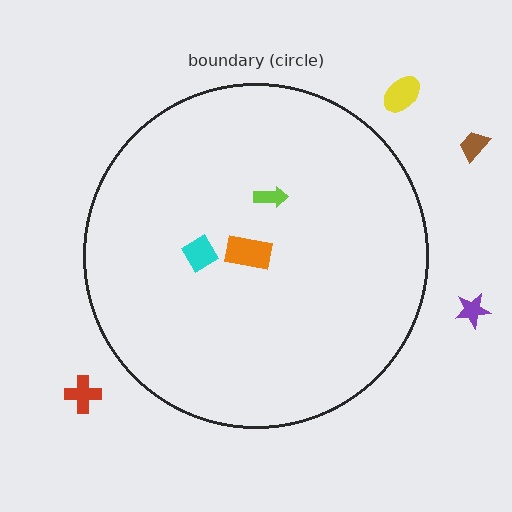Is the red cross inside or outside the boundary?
Outside.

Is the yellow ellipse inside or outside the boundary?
Outside.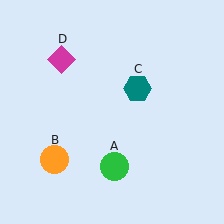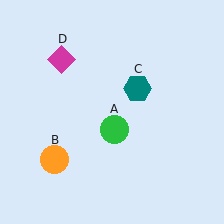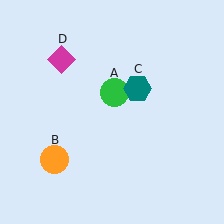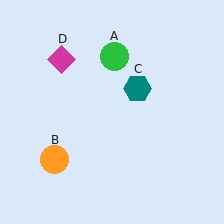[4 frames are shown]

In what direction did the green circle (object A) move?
The green circle (object A) moved up.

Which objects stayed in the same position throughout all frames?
Orange circle (object B) and teal hexagon (object C) and magenta diamond (object D) remained stationary.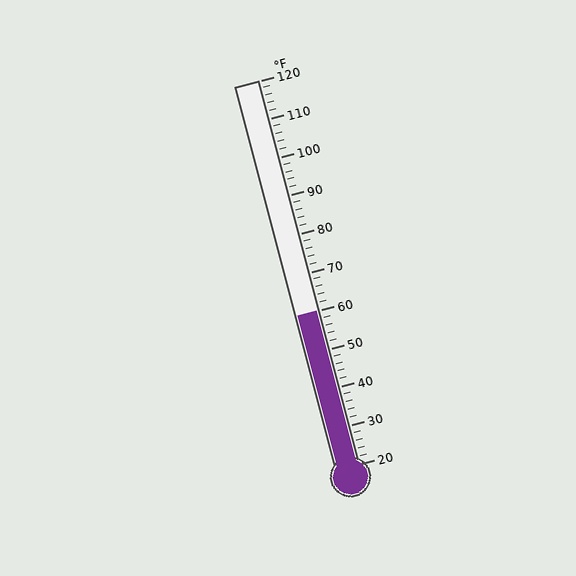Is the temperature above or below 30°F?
The temperature is above 30°F.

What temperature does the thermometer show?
The thermometer shows approximately 60°F.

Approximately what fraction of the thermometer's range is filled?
The thermometer is filled to approximately 40% of its range.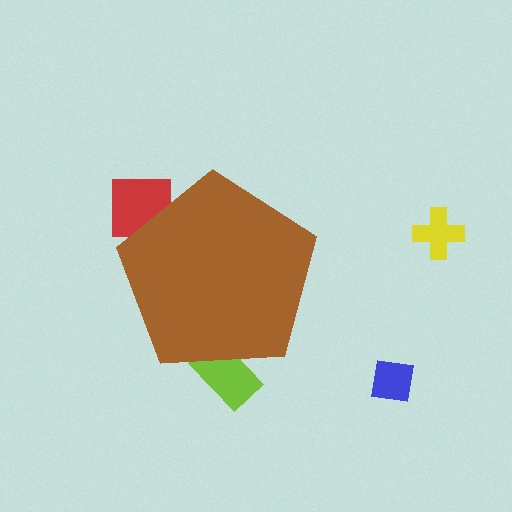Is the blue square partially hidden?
No, the blue square is fully visible.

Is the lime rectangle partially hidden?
Yes, the lime rectangle is partially hidden behind the brown pentagon.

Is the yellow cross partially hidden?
No, the yellow cross is fully visible.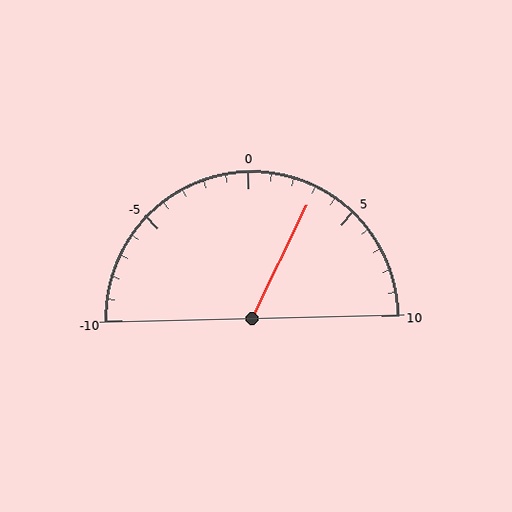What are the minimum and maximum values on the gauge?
The gauge ranges from -10 to 10.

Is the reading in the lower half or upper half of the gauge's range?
The reading is in the upper half of the range (-10 to 10).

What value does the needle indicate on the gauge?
The needle indicates approximately 3.